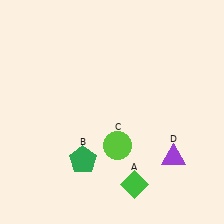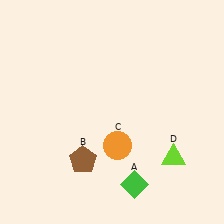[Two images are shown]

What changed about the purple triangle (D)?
In Image 1, D is purple. In Image 2, it changed to lime.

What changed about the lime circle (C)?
In Image 1, C is lime. In Image 2, it changed to orange.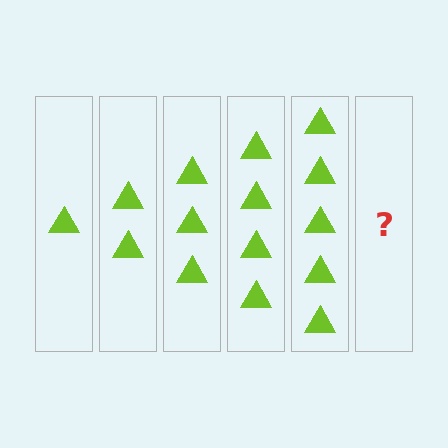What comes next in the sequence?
The next element should be 6 triangles.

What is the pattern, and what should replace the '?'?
The pattern is that each step adds one more triangle. The '?' should be 6 triangles.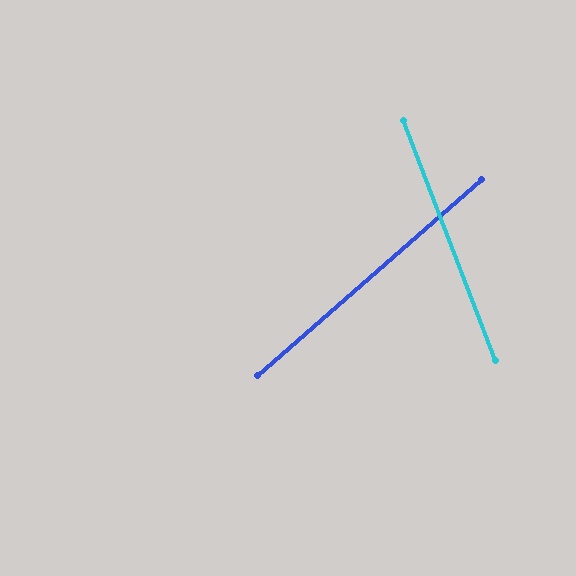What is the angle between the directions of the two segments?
Approximately 70 degrees.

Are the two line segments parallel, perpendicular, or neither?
Neither parallel nor perpendicular — they differ by about 70°.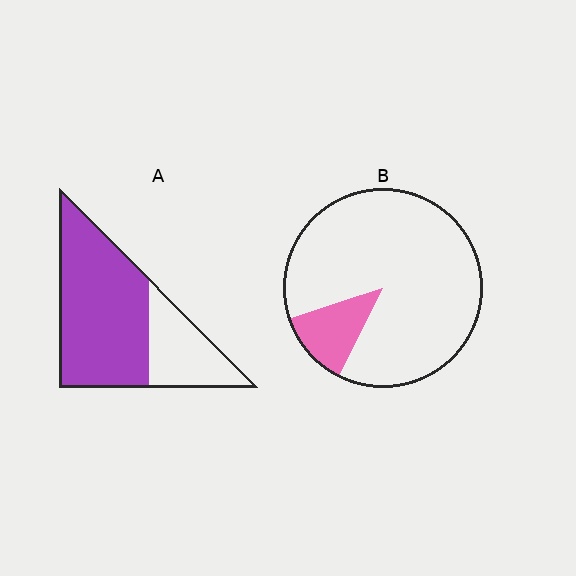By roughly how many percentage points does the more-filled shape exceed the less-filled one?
By roughly 55 percentage points (A over B).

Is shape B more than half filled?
No.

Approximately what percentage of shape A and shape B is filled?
A is approximately 70% and B is approximately 15%.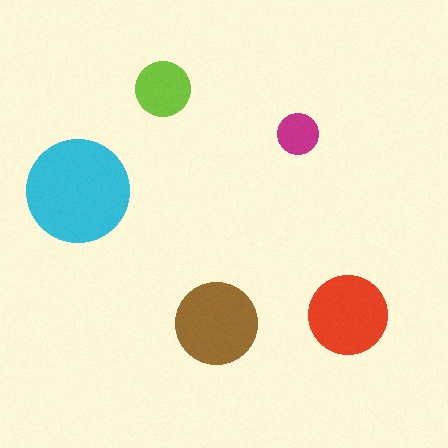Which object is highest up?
The lime circle is topmost.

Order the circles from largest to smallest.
the cyan one, the brown one, the red one, the lime one, the magenta one.